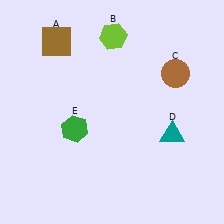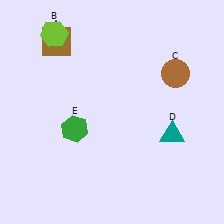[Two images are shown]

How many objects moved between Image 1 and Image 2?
1 object moved between the two images.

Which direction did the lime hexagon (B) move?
The lime hexagon (B) moved left.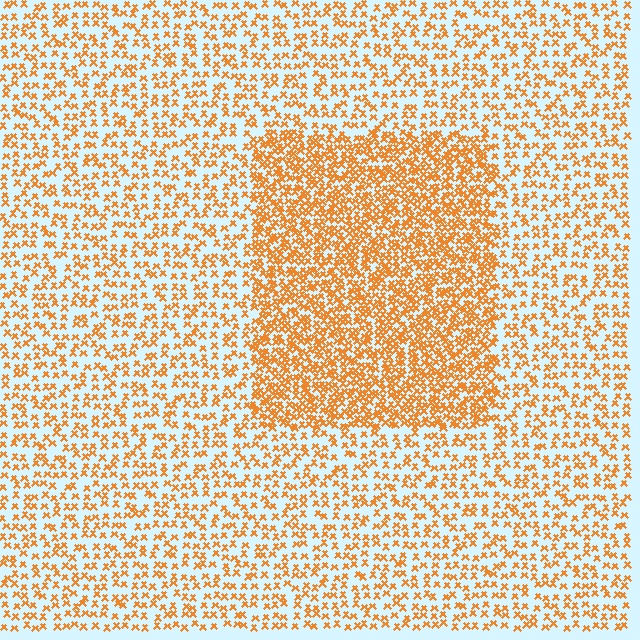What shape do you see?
I see a rectangle.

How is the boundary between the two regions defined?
The boundary is defined by a change in element density (approximately 2.2x ratio). All elements are the same color, size, and shape.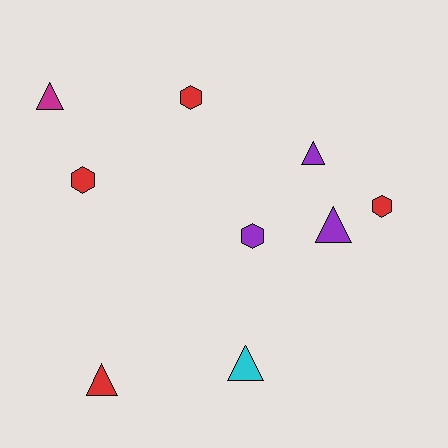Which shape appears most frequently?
Triangle, with 5 objects.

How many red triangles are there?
There is 1 red triangle.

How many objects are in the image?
There are 9 objects.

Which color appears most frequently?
Red, with 4 objects.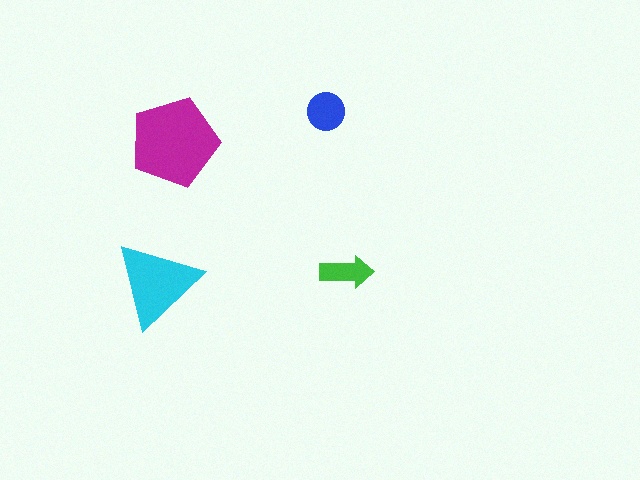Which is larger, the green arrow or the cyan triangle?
The cyan triangle.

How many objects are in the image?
There are 4 objects in the image.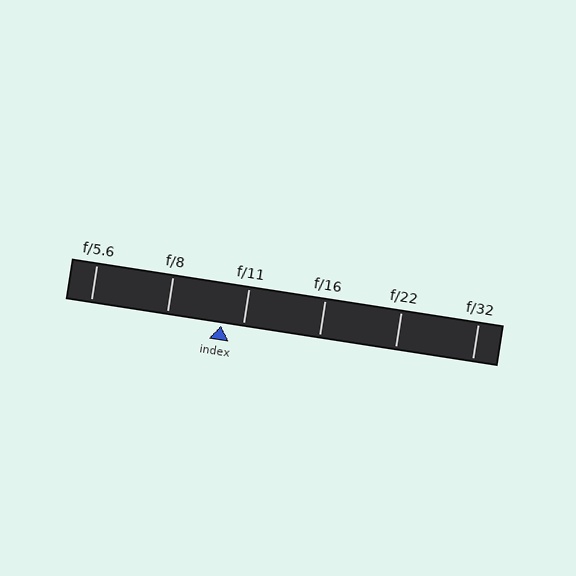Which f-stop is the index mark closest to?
The index mark is closest to f/11.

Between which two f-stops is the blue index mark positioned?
The index mark is between f/8 and f/11.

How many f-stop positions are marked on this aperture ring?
There are 6 f-stop positions marked.